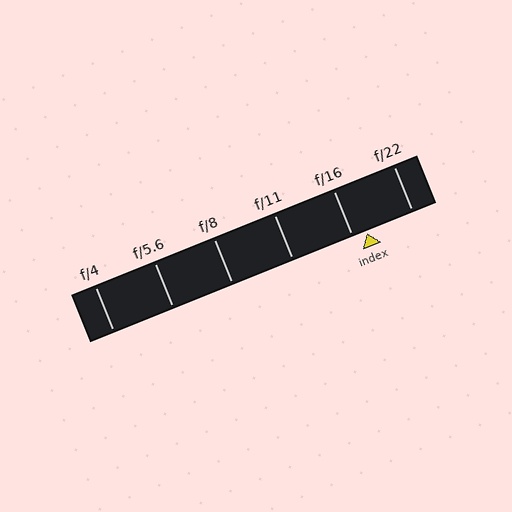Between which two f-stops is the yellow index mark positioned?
The index mark is between f/16 and f/22.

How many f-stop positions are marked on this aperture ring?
There are 6 f-stop positions marked.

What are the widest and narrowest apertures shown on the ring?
The widest aperture shown is f/4 and the narrowest is f/22.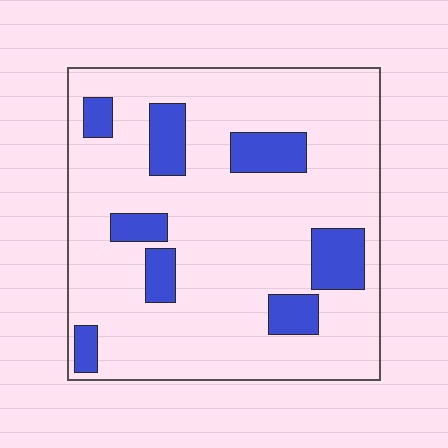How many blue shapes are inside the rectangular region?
8.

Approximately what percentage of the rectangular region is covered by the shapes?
Approximately 15%.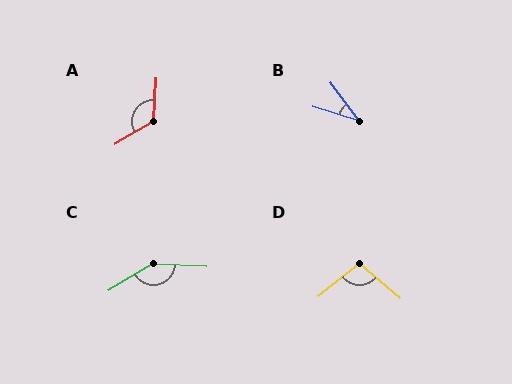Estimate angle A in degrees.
Approximately 123 degrees.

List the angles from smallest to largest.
B (37°), D (100°), A (123°), C (146°).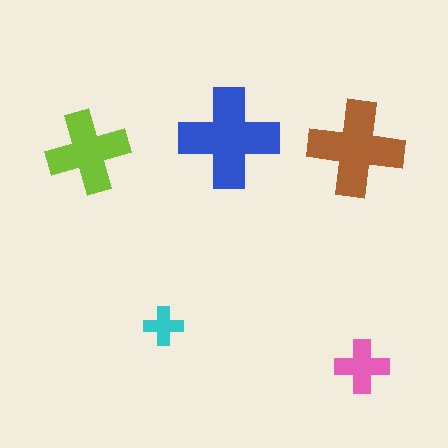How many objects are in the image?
There are 5 objects in the image.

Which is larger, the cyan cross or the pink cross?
The pink one.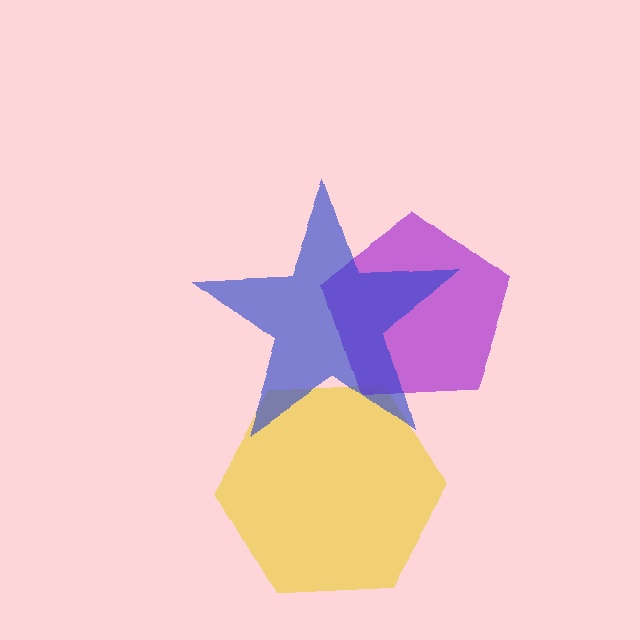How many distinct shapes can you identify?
There are 3 distinct shapes: a yellow hexagon, a purple pentagon, a blue star.